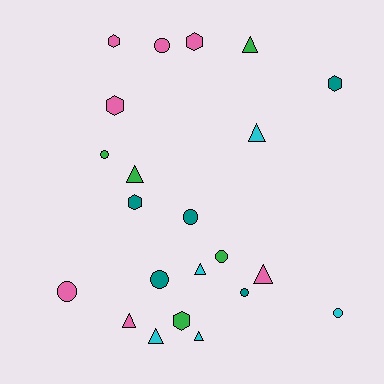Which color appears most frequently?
Pink, with 7 objects.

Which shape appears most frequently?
Triangle, with 8 objects.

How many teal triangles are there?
There are no teal triangles.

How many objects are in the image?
There are 22 objects.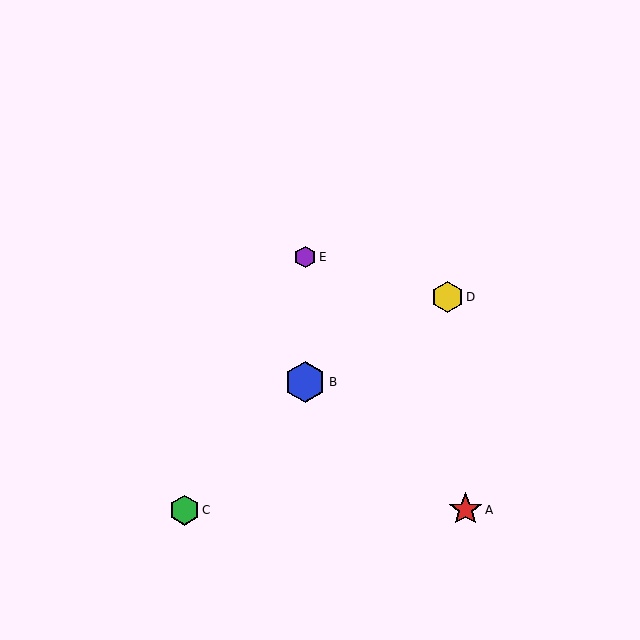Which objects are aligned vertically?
Objects B, E are aligned vertically.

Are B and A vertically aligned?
No, B is at x≈305 and A is at x≈466.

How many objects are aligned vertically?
2 objects (B, E) are aligned vertically.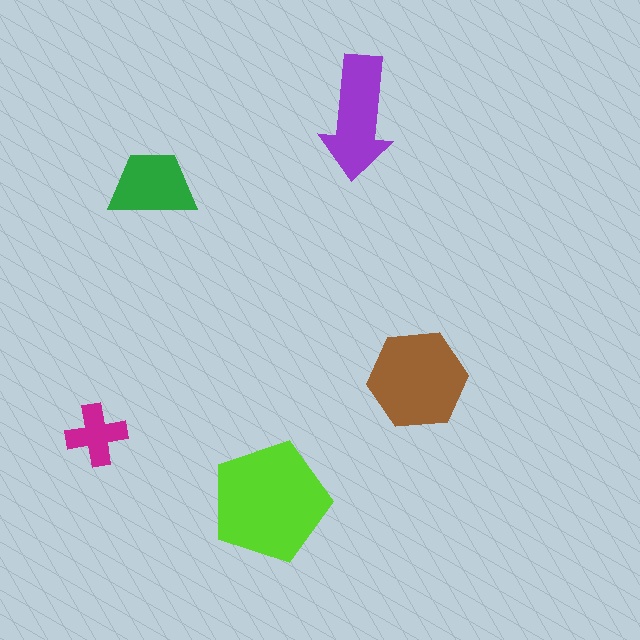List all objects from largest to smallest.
The lime pentagon, the brown hexagon, the purple arrow, the green trapezoid, the magenta cross.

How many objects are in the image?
There are 5 objects in the image.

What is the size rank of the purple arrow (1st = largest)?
3rd.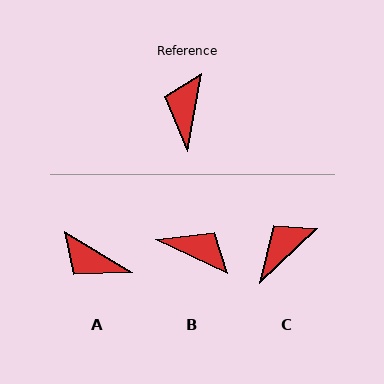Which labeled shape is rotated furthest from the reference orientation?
B, about 105 degrees away.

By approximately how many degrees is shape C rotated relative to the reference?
Approximately 36 degrees clockwise.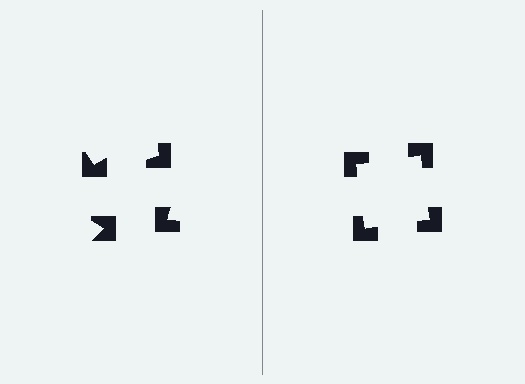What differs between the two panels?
The notched squares are positioned identically on both sides; only the wedge orientations differ. On the right they align to a square; on the left they are misaligned.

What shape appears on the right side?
An illusory square.